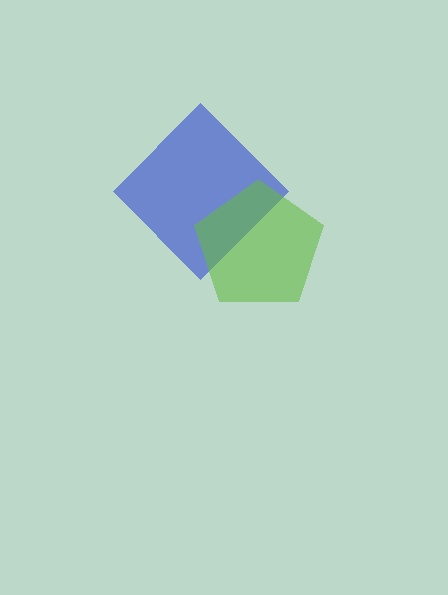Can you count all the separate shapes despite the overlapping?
Yes, there are 2 separate shapes.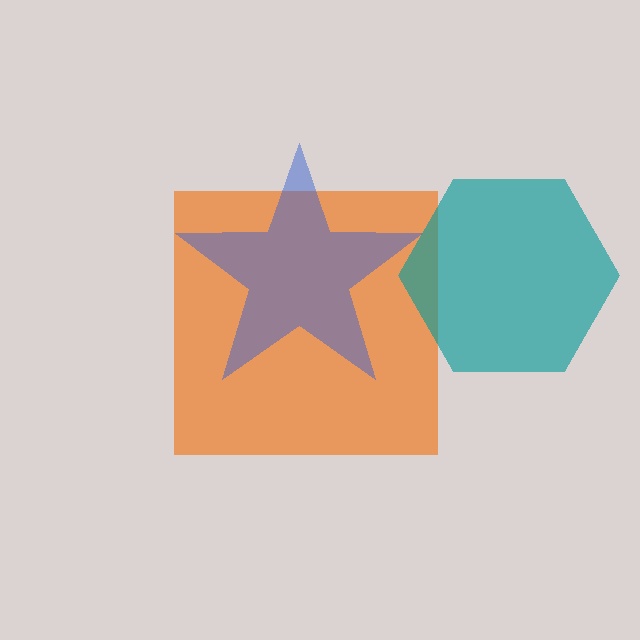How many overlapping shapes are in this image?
There are 3 overlapping shapes in the image.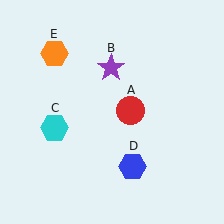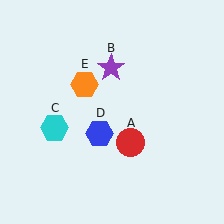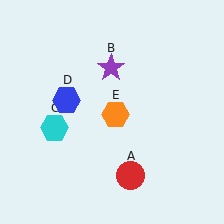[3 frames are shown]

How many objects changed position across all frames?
3 objects changed position: red circle (object A), blue hexagon (object D), orange hexagon (object E).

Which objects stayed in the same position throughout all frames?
Purple star (object B) and cyan hexagon (object C) remained stationary.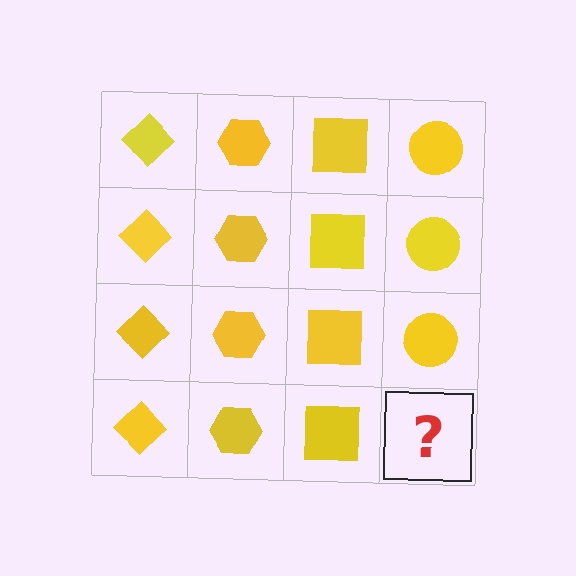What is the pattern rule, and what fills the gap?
The rule is that each column has a consistent shape. The gap should be filled with a yellow circle.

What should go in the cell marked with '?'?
The missing cell should contain a yellow circle.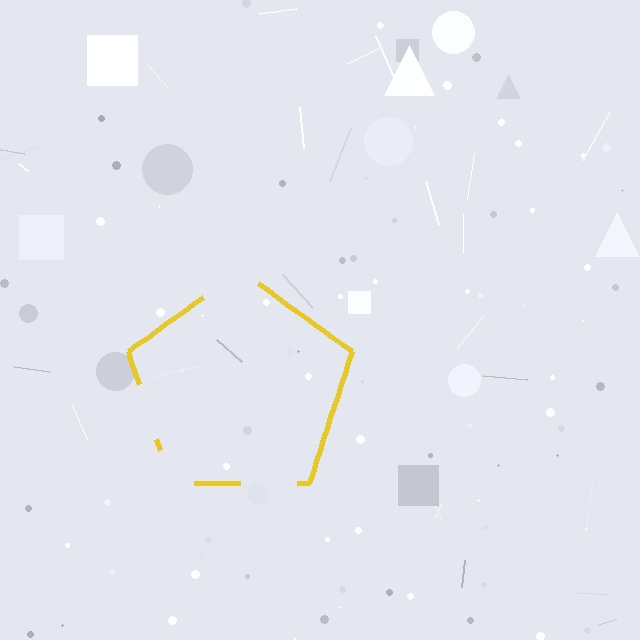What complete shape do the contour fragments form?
The contour fragments form a pentagon.